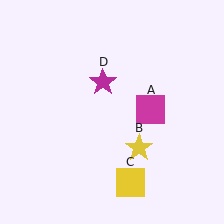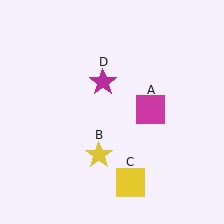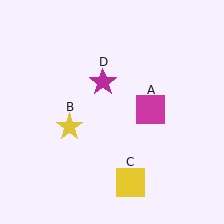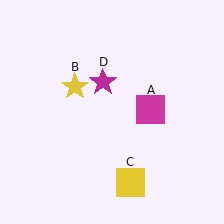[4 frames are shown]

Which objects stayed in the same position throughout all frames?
Magenta square (object A) and yellow square (object C) and magenta star (object D) remained stationary.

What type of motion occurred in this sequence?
The yellow star (object B) rotated clockwise around the center of the scene.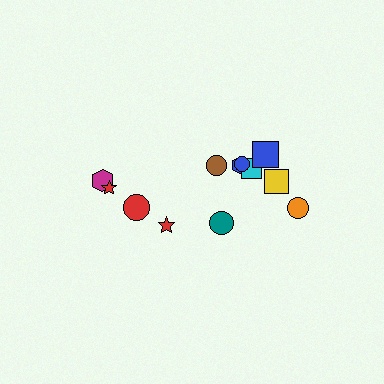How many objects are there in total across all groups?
There are 12 objects.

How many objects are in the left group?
There are 4 objects.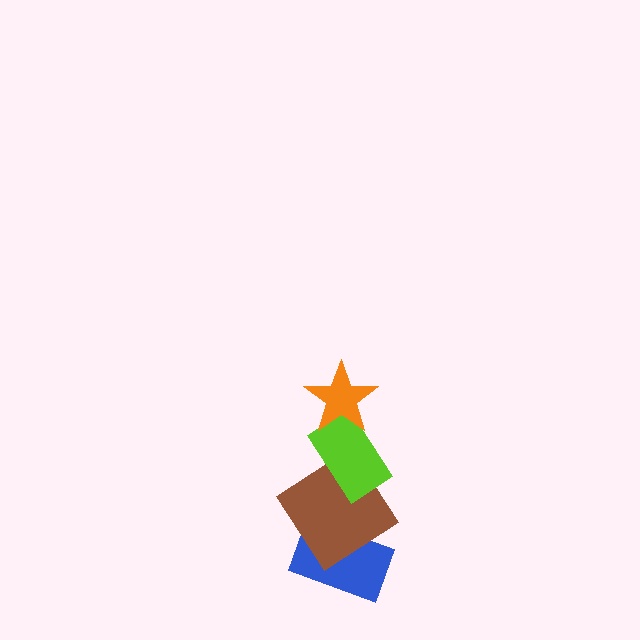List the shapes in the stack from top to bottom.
From top to bottom: the orange star, the lime rectangle, the brown diamond, the blue rectangle.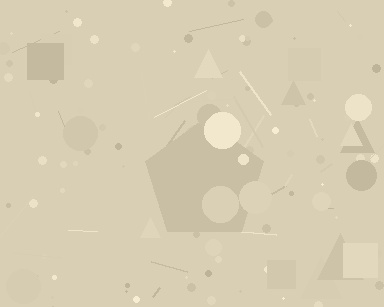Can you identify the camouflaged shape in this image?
The camouflaged shape is a pentagon.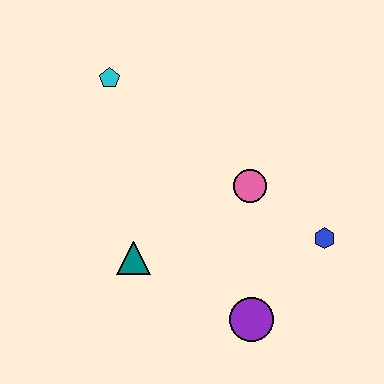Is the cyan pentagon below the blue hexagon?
No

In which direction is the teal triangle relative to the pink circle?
The teal triangle is to the left of the pink circle.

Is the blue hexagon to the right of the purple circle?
Yes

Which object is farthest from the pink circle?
The cyan pentagon is farthest from the pink circle.